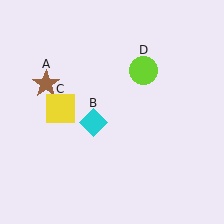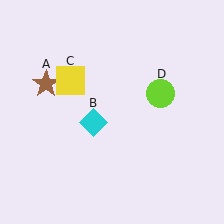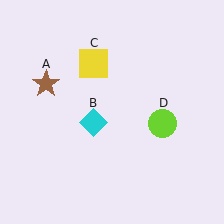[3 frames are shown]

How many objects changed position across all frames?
2 objects changed position: yellow square (object C), lime circle (object D).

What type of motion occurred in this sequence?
The yellow square (object C), lime circle (object D) rotated clockwise around the center of the scene.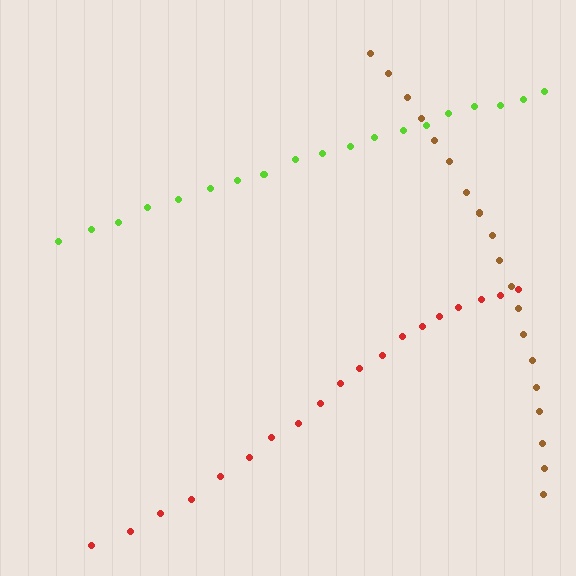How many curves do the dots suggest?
There are 3 distinct paths.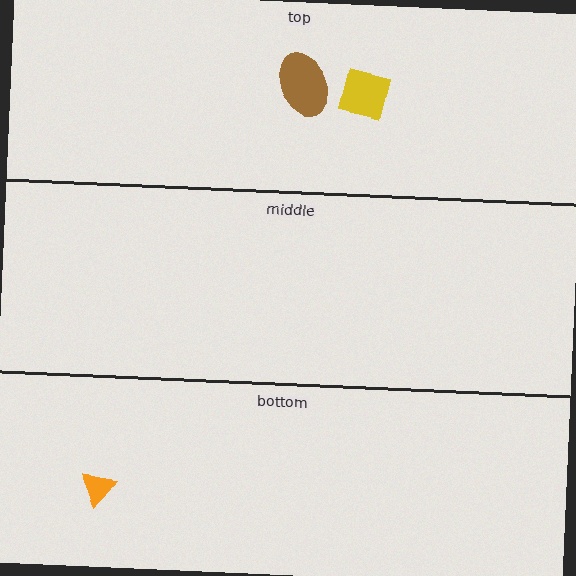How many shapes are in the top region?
2.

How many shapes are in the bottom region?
1.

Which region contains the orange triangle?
The bottom region.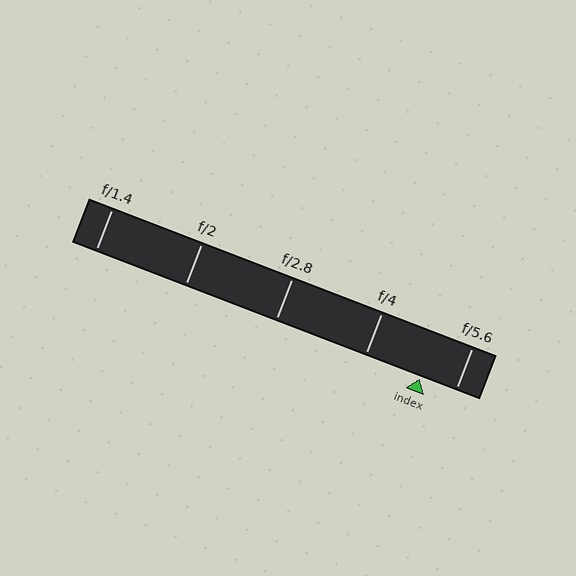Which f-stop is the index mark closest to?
The index mark is closest to f/5.6.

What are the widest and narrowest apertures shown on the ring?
The widest aperture shown is f/1.4 and the narrowest is f/5.6.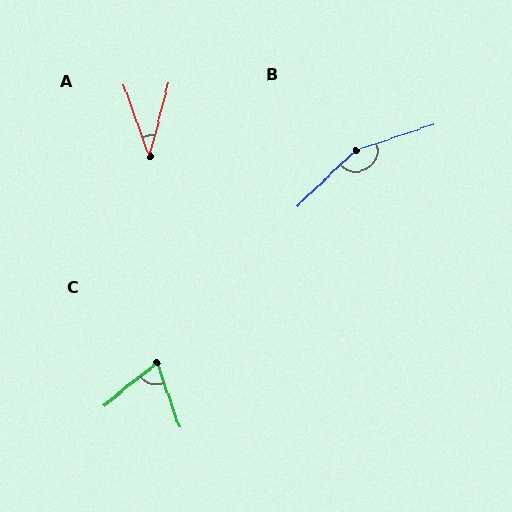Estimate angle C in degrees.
Approximately 70 degrees.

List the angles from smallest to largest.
A (35°), C (70°), B (154°).